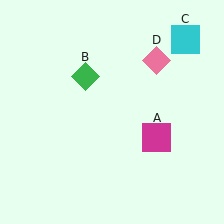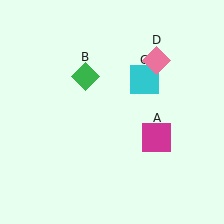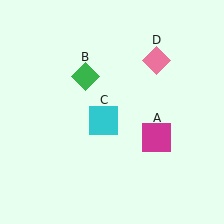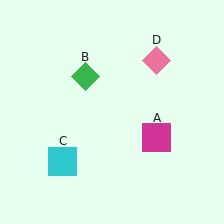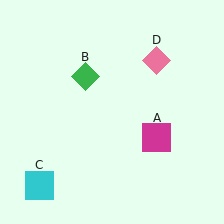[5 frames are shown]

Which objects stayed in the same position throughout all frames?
Magenta square (object A) and green diamond (object B) and pink diamond (object D) remained stationary.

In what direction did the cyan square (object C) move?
The cyan square (object C) moved down and to the left.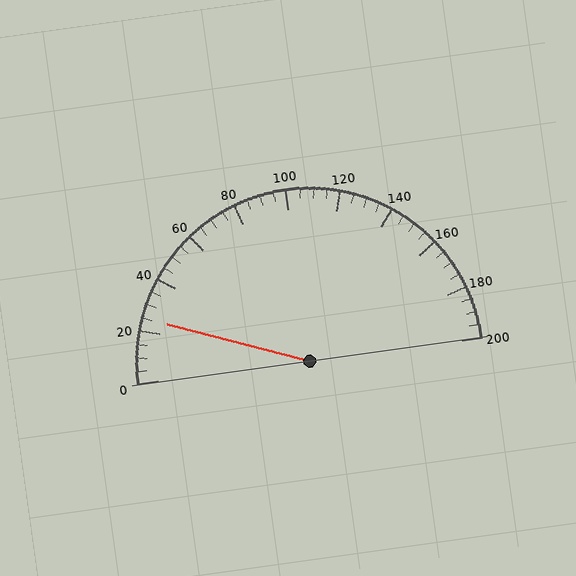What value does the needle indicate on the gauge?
The needle indicates approximately 25.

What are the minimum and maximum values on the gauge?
The gauge ranges from 0 to 200.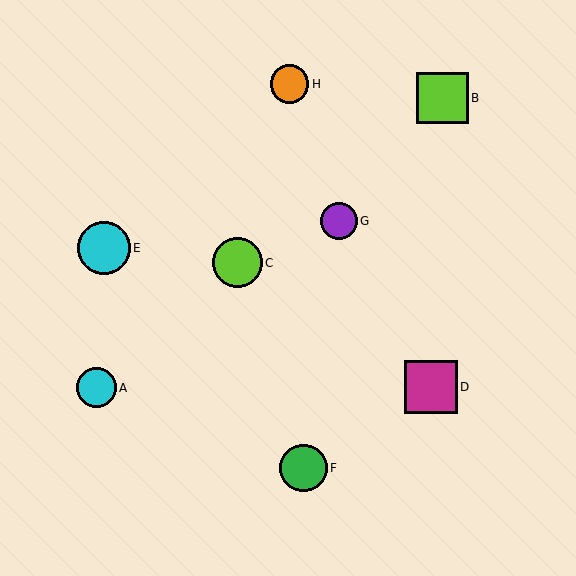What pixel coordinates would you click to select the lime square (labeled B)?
Click at (443, 98) to select the lime square B.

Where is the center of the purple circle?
The center of the purple circle is at (339, 221).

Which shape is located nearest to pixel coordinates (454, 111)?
The lime square (labeled B) at (443, 98) is nearest to that location.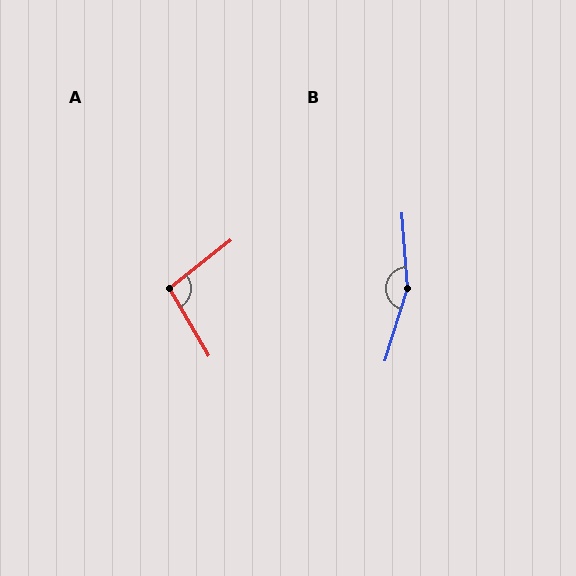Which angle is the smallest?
A, at approximately 97 degrees.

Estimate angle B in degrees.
Approximately 159 degrees.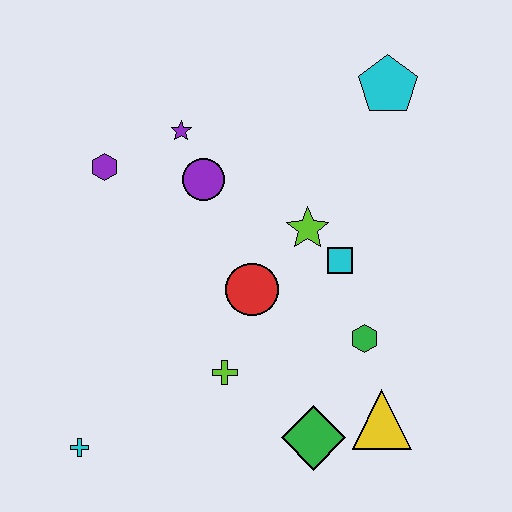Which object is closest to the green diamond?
The yellow triangle is closest to the green diamond.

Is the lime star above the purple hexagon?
No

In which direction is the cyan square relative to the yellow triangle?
The cyan square is above the yellow triangle.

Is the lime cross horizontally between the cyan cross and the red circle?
Yes